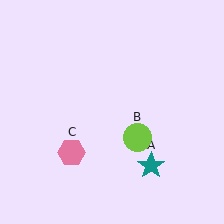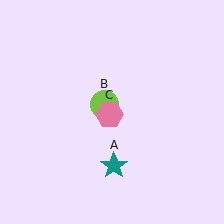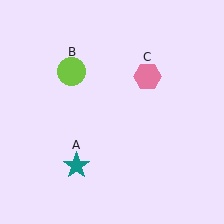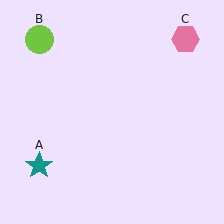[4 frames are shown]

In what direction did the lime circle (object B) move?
The lime circle (object B) moved up and to the left.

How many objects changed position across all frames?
3 objects changed position: teal star (object A), lime circle (object B), pink hexagon (object C).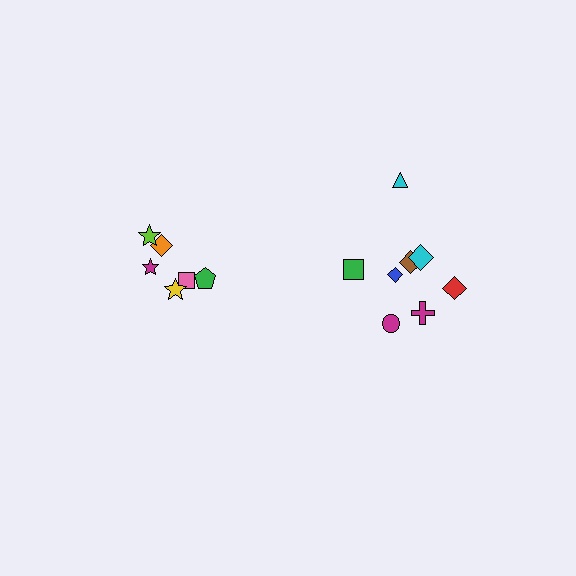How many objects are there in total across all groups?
There are 14 objects.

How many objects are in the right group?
There are 8 objects.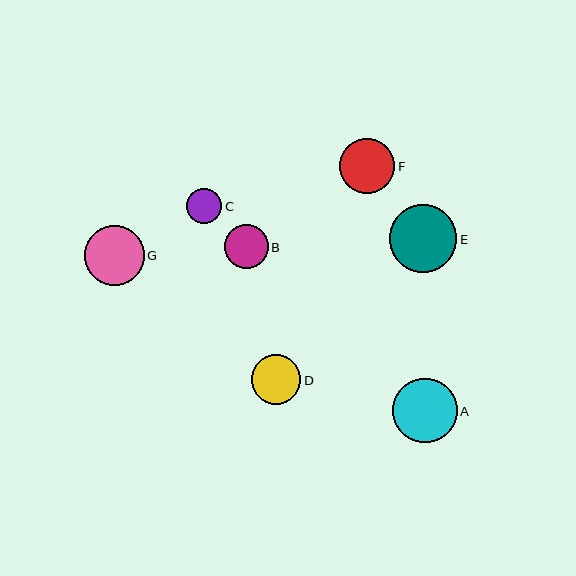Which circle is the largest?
Circle E is the largest with a size of approximately 67 pixels.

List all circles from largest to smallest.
From largest to smallest: E, A, G, F, D, B, C.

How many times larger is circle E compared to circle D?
Circle E is approximately 1.4 times the size of circle D.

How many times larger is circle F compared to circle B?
Circle F is approximately 1.3 times the size of circle B.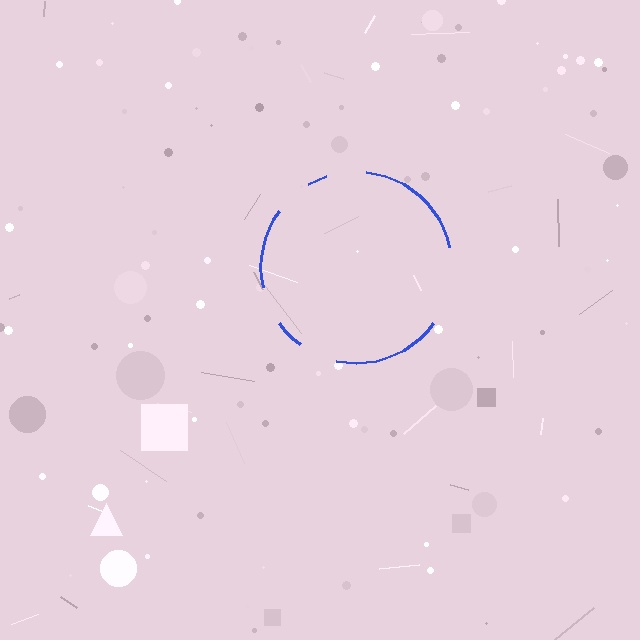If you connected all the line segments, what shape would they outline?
They would outline a circle.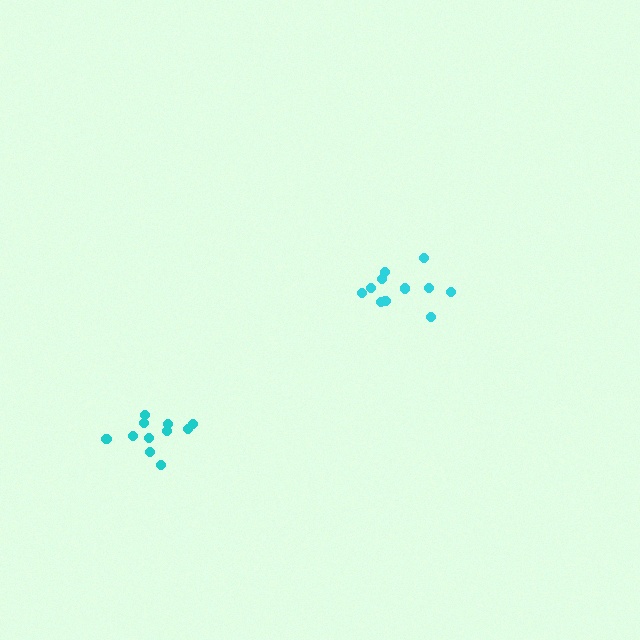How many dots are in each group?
Group 1: 12 dots, Group 2: 11 dots (23 total).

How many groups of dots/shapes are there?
There are 2 groups.